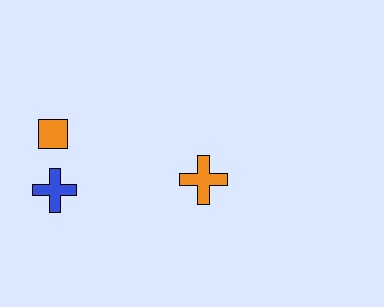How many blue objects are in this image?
There is 1 blue object.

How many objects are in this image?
There are 3 objects.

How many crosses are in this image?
There are 2 crosses.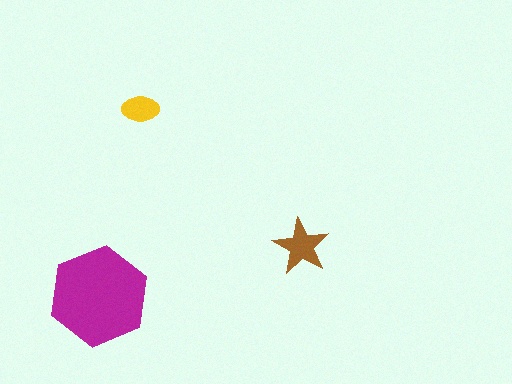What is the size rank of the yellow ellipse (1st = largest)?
3rd.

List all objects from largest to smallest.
The magenta hexagon, the brown star, the yellow ellipse.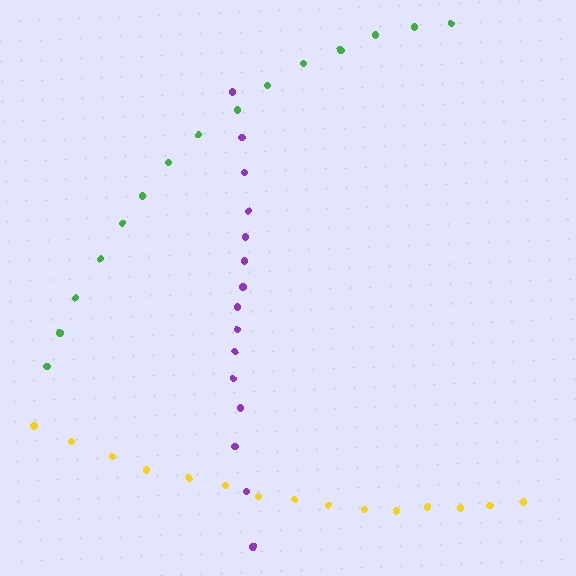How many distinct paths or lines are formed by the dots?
There are 3 distinct paths.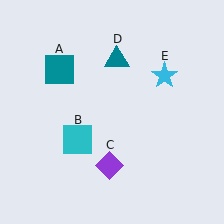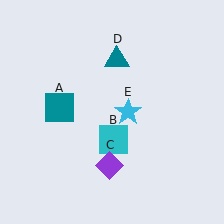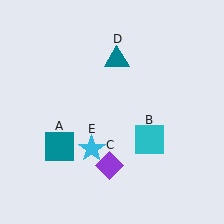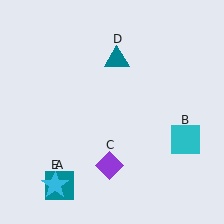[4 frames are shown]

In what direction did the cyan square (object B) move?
The cyan square (object B) moved right.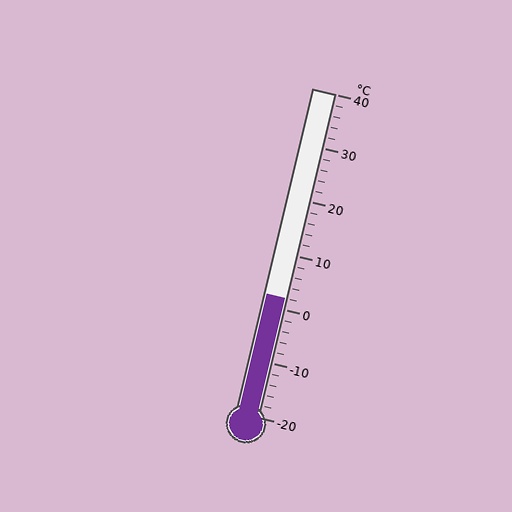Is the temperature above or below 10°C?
The temperature is below 10°C.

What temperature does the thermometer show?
The thermometer shows approximately 2°C.